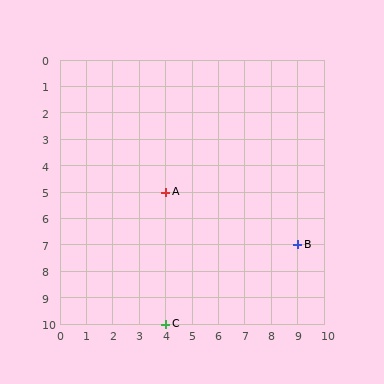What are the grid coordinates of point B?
Point B is at grid coordinates (9, 7).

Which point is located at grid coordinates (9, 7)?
Point B is at (9, 7).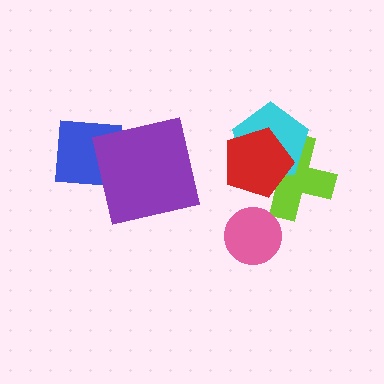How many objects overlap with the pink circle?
0 objects overlap with the pink circle.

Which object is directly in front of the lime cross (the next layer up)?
The cyan pentagon is directly in front of the lime cross.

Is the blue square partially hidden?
Yes, it is partially covered by another shape.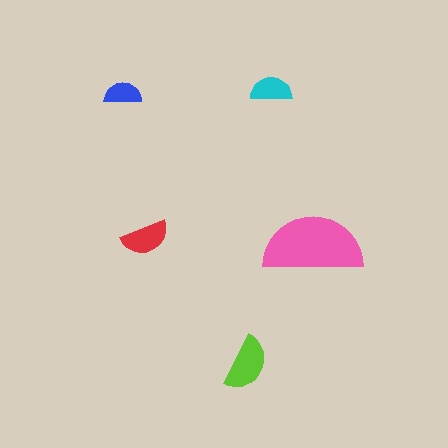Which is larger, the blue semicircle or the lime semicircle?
The lime one.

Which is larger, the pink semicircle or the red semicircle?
The pink one.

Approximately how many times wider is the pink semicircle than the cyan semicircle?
About 2.5 times wider.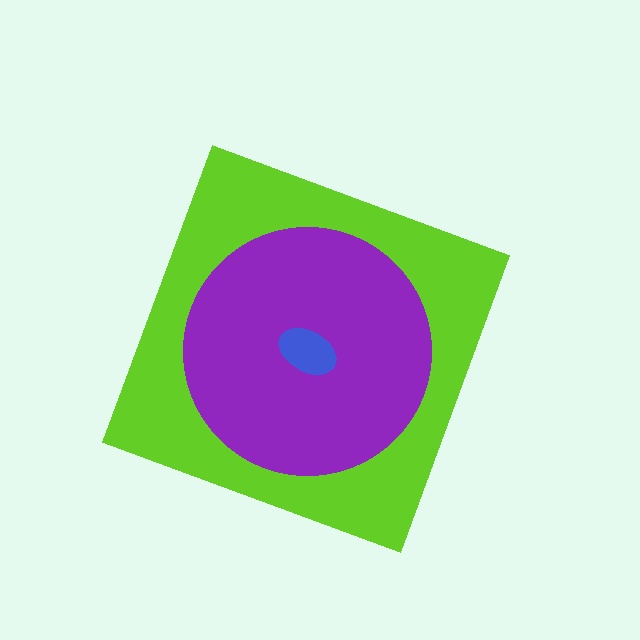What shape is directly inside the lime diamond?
The purple circle.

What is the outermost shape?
The lime diamond.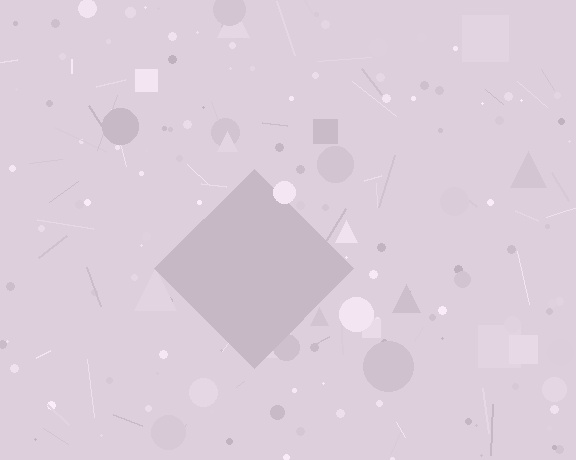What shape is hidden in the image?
A diamond is hidden in the image.